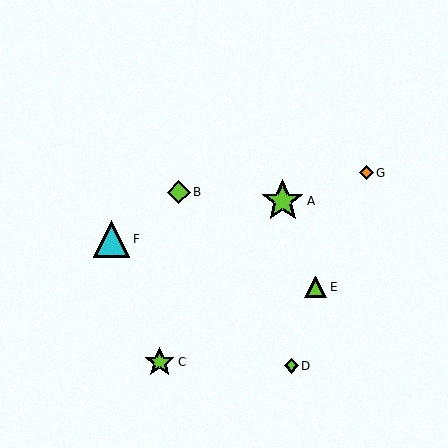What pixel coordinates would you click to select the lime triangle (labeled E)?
Click at (316, 287) to select the lime triangle E.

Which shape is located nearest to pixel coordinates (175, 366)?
The lime star (labeled C) at (160, 362) is nearest to that location.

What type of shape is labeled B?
Shape B is a lime diamond.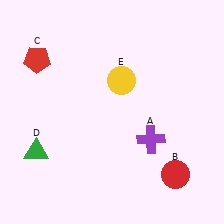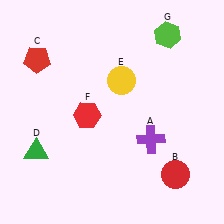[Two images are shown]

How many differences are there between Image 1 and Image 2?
There are 2 differences between the two images.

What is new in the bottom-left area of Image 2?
A red hexagon (F) was added in the bottom-left area of Image 2.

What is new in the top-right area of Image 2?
A lime hexagon (G) was added in the top-right area of Image 2.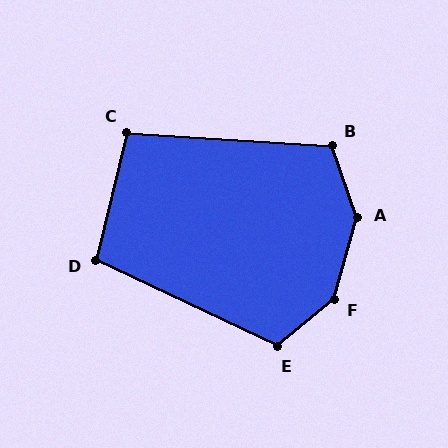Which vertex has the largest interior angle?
F, at approximately 145 degrees.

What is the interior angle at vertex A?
Approximately 145 degrees (obtuse).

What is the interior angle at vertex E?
Approximately 115 degrees (obtuse).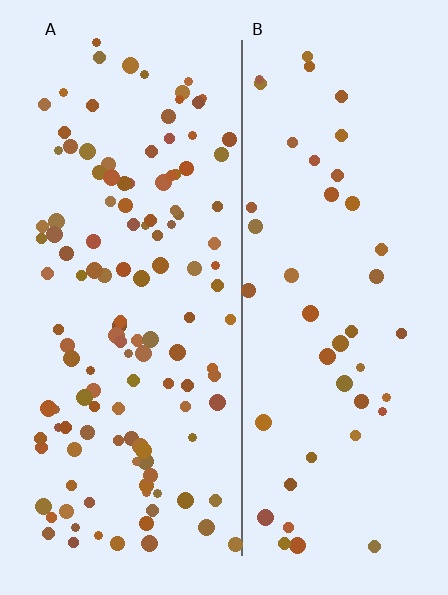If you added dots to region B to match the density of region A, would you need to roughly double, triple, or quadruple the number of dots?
Approximately triple.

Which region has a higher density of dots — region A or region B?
A (the left).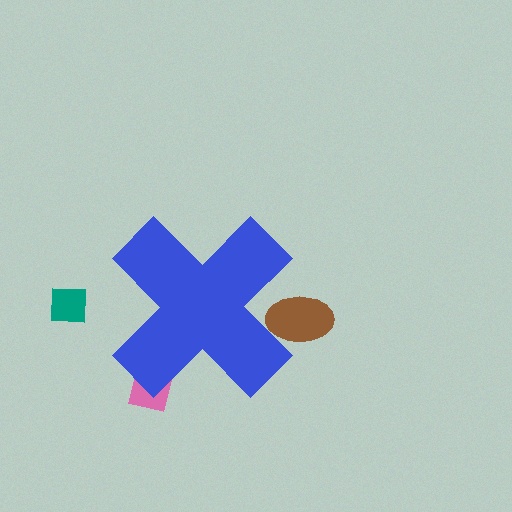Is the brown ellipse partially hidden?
Yes, the brown ellipse is partially hidden behind the blue cross.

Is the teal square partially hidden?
No, the teal square is fully visible.